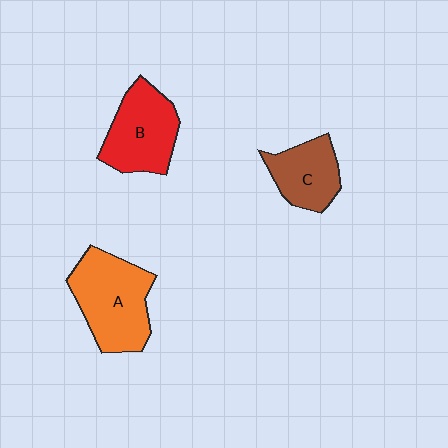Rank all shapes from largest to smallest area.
From largest to smallest: A (orange), B (red), C (brown).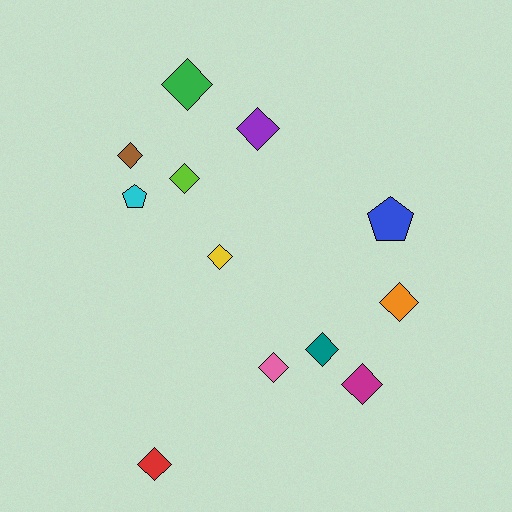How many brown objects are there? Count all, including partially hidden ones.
There is 1 brown object.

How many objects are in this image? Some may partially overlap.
There are 12 objects.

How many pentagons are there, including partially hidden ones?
There are 2 pentagons.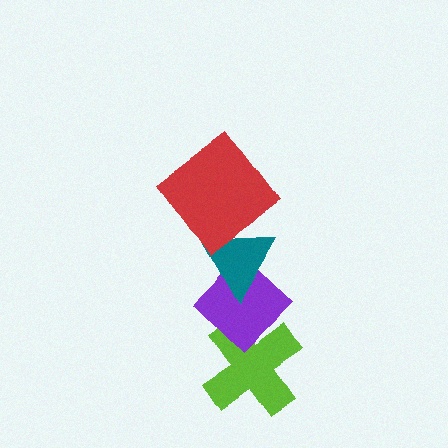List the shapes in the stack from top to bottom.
From top to bottom: the red diamond, the teal triangle, the purple diamond, the lime cross.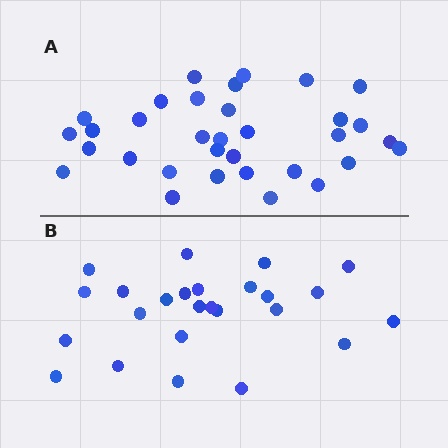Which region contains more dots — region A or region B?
Region A (the top region) has more dots.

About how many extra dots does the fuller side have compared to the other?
Region A has roughly 8 or so more dots than region B.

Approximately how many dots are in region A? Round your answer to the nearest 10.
About 30 dots. (The exact count is 33, which rounds to 30.)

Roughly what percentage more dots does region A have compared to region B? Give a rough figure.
About 30% more.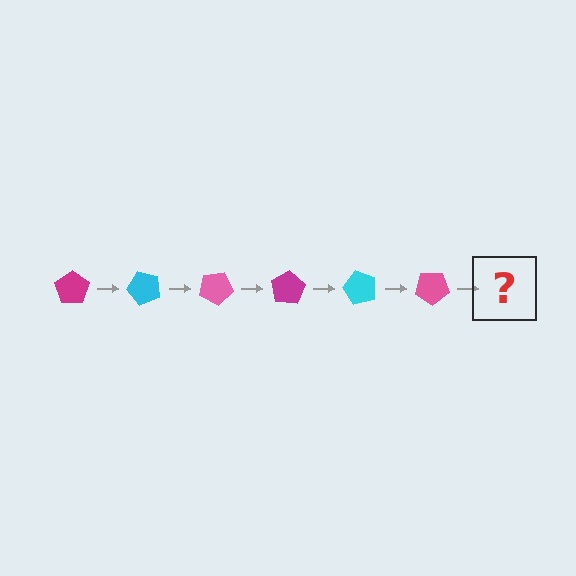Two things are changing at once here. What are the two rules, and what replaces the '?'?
The two rules are that it rotates 50 degrees each step and the color cycles through magenta, cyan, and pink. The '?' should be a magenta pentagon, rotated 300 degrees from the start.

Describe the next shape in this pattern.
It should be a magenta pentagon, rotated 300 degrees from the start.